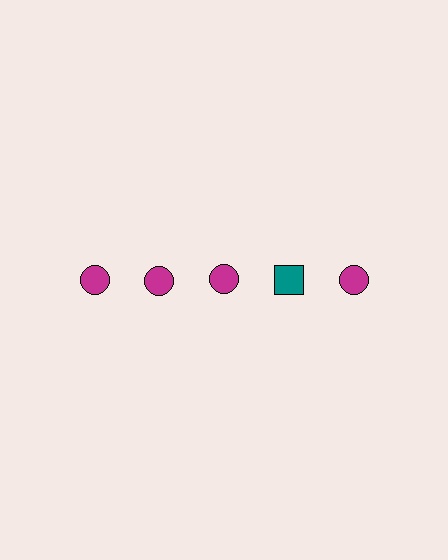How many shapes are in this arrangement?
There are 5 shapes arranged in a grid pattern.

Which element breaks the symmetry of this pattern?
The teal square in the top row, second from right column breaks the symmetry. All other shapes are magenta circles.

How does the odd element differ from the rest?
It differs in both color (teal instead of magenta) and shape (square instead of circle).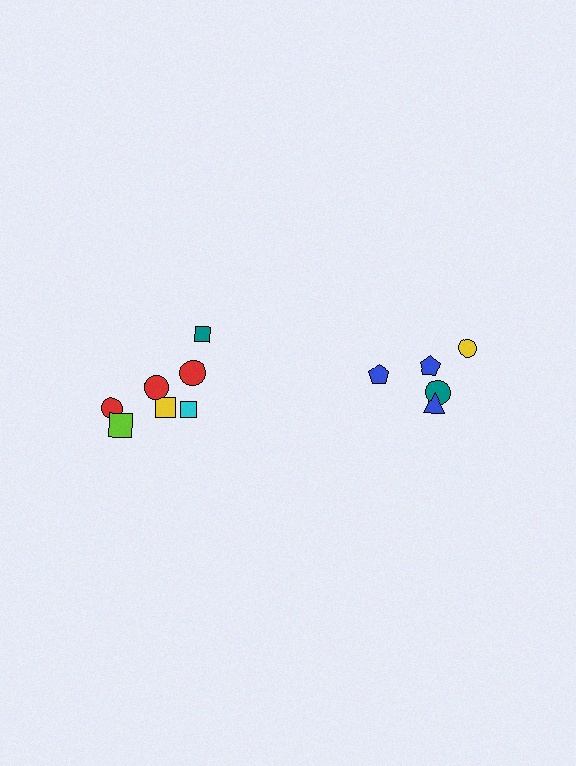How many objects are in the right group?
There are 5 objects.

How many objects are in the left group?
There are 7 objects.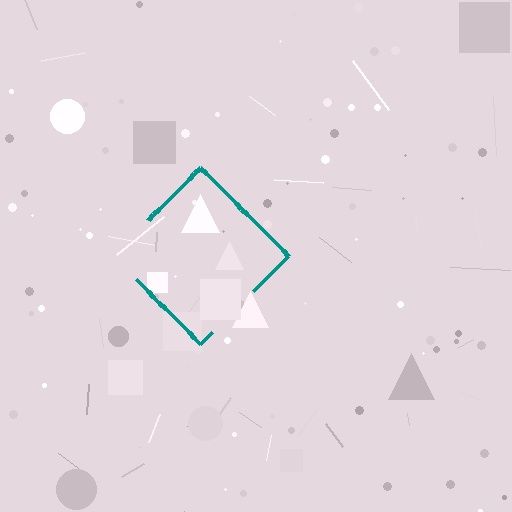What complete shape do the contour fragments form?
The contour fragments form a diamond.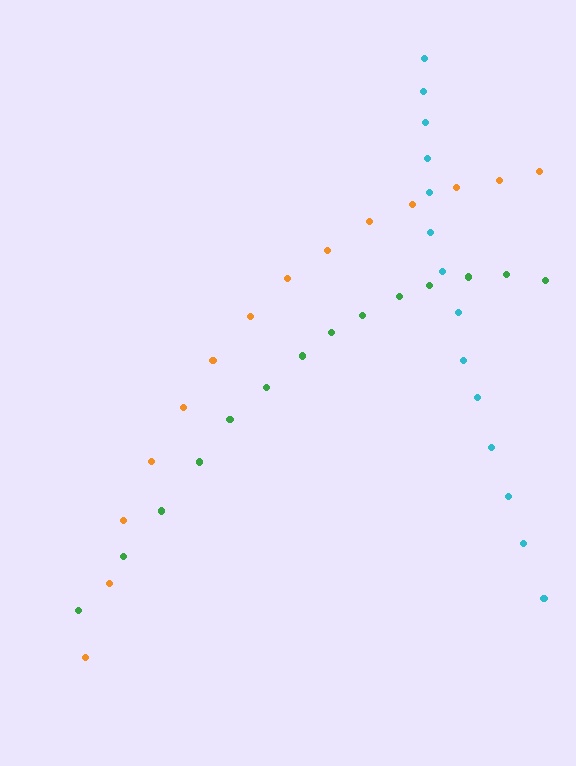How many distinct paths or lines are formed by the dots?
There are 3 distinct paths.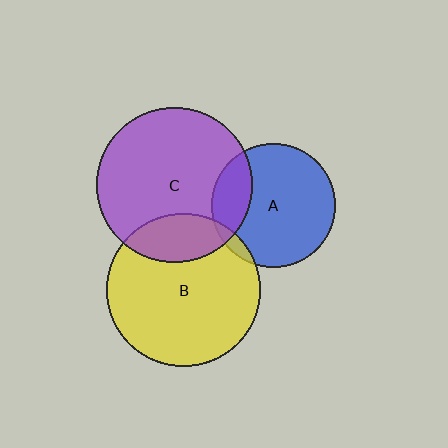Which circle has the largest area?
Circle C (purple).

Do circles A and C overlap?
Yes.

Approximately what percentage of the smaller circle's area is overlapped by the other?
Approximately 20%.